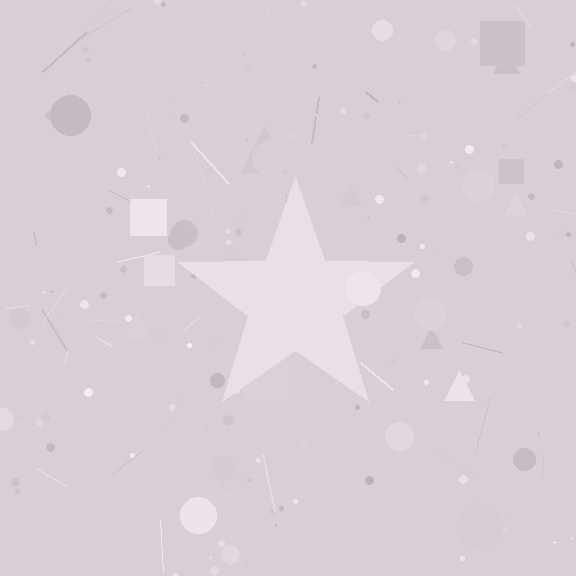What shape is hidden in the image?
A star is hidden in the image.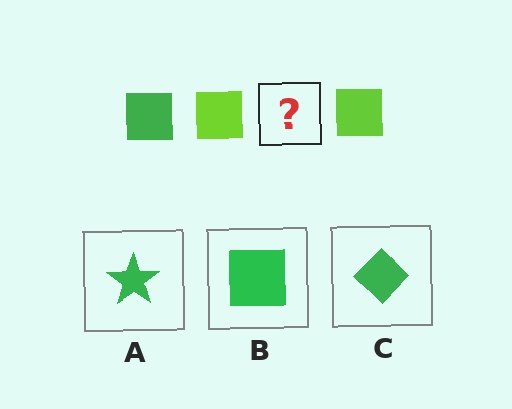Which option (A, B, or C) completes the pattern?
B.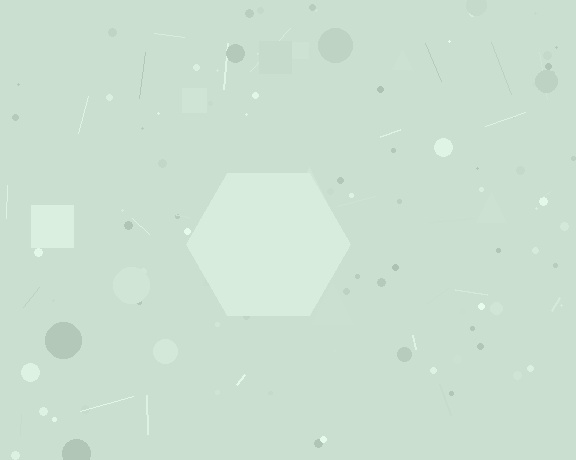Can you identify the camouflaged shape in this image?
The camouflaged shape is a hexagon.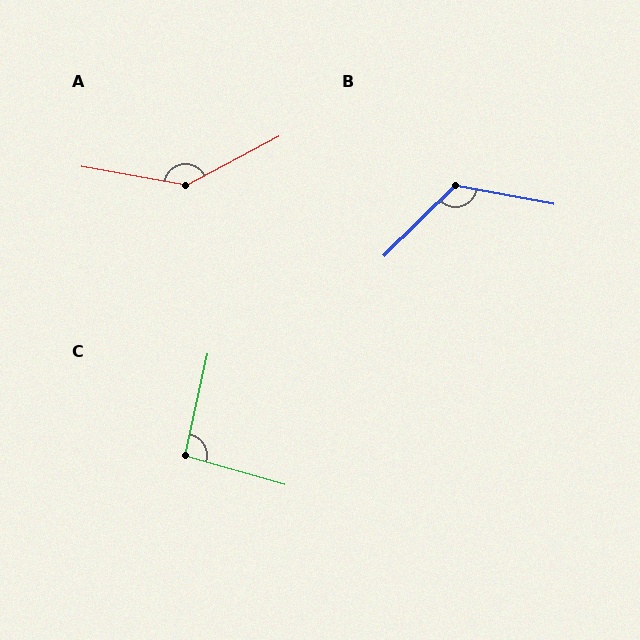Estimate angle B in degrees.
Approximately 125 degrees.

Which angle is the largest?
A, at approximately 142 degrees.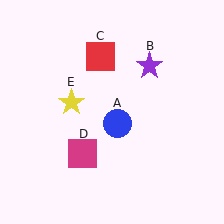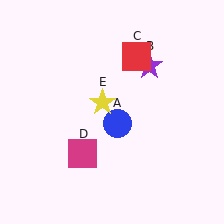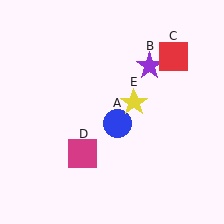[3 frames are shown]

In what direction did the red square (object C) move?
The red square (object C) moved right.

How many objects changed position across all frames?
2 objects changed position: red square (object C), yellow star (object E).